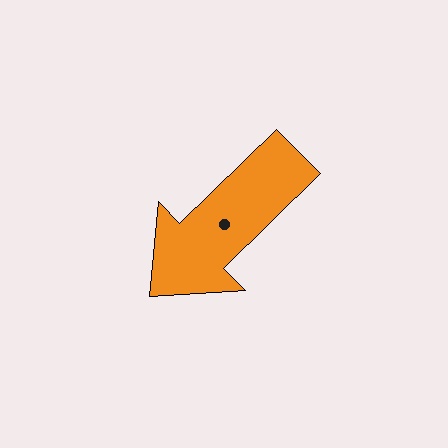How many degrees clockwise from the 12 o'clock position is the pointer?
Approximately 226 degrees.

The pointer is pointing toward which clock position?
Roughly 8 o'clock.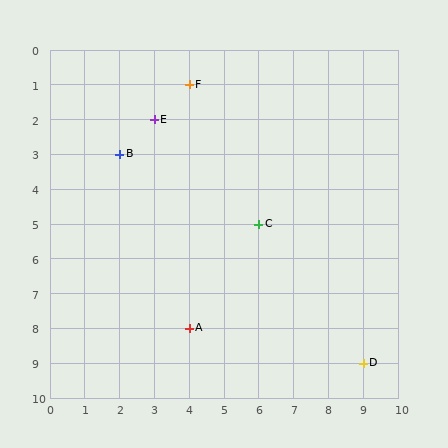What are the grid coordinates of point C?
Point C is at grid coordinates (6, 5).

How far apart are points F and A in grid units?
Points F and A are 7 rows apart.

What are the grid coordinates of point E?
Point E is at grid coordinates (3, 2).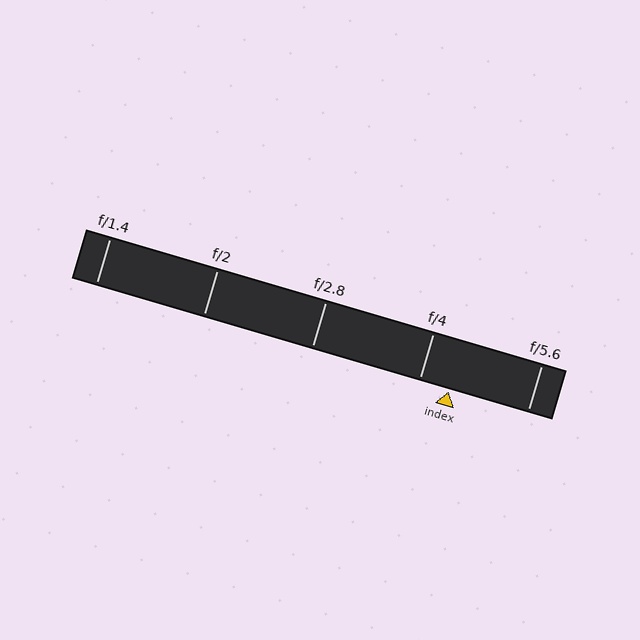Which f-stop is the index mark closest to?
The index mark is closest to f/4.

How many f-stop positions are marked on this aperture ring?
There are 5 f-stop positions marked.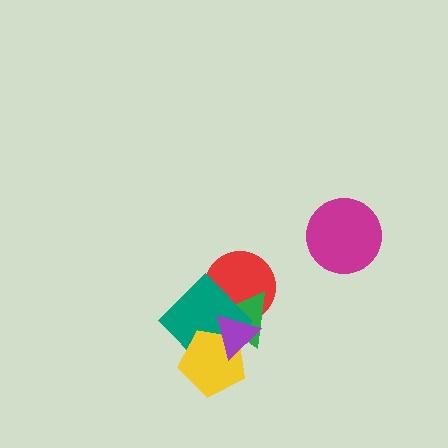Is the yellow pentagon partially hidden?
Yes, it is partially covered by another shape.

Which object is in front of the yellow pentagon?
The purple triangle is in front of the yellow pentagon.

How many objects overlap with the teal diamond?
4 objects overlap with the teal diamond.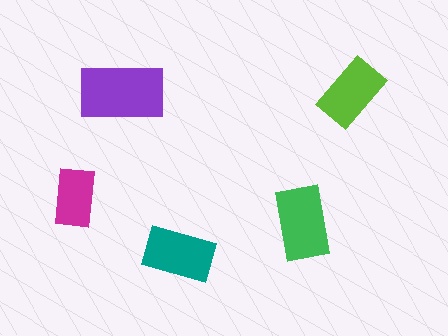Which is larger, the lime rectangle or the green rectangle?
The green one.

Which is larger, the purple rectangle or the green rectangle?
The purple one.